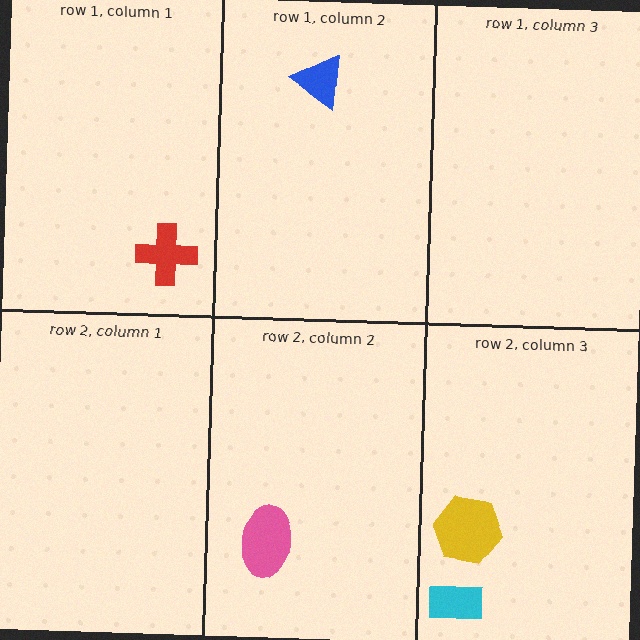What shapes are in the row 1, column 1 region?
The red cross.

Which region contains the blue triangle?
The row 1, column 2 region.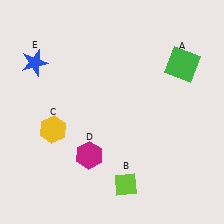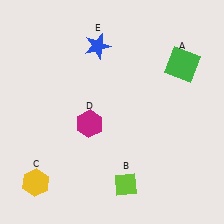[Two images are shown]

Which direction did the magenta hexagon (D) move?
The magenta hexagon (D) moved up.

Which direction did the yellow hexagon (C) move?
The yellow hexagon (C) moved down.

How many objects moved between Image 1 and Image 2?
3 objects moved between the two images.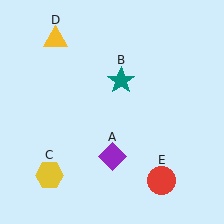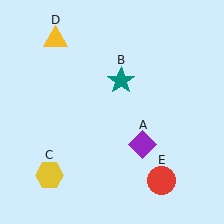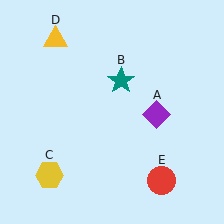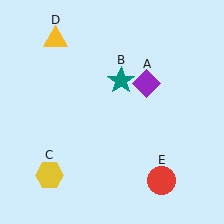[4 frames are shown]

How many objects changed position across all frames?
1 object changed position: purple diamond (object A).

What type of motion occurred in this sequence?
The purple diamond (object A) rotated counterclockwise around the center of the scene.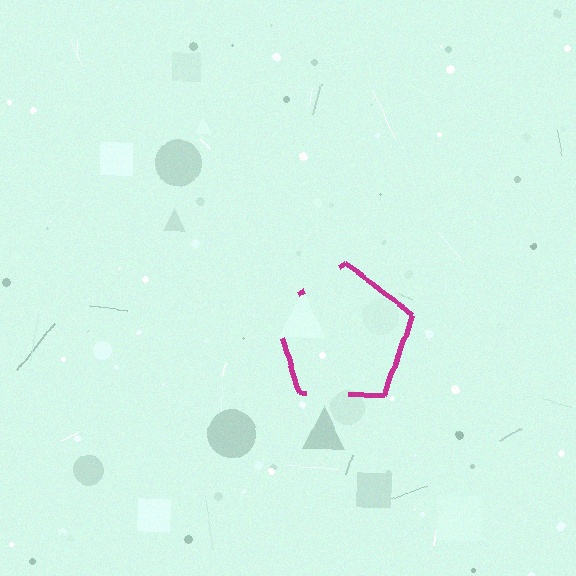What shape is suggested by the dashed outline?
The dashed outline suggests a pentagon.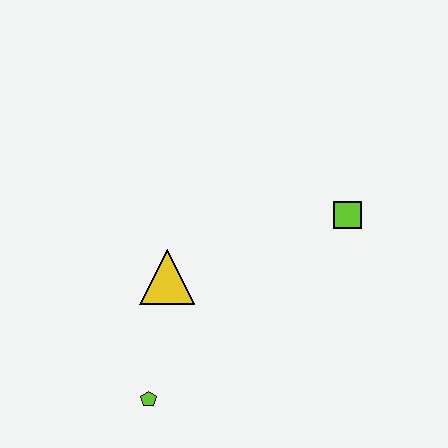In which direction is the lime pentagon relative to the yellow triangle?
The lime pentagon is below the yellow triangle.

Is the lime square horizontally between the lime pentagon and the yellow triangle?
No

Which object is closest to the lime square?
The yellow triangle is closest to the lime square.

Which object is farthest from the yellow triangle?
The lime square is farthest from the yellow triangle.